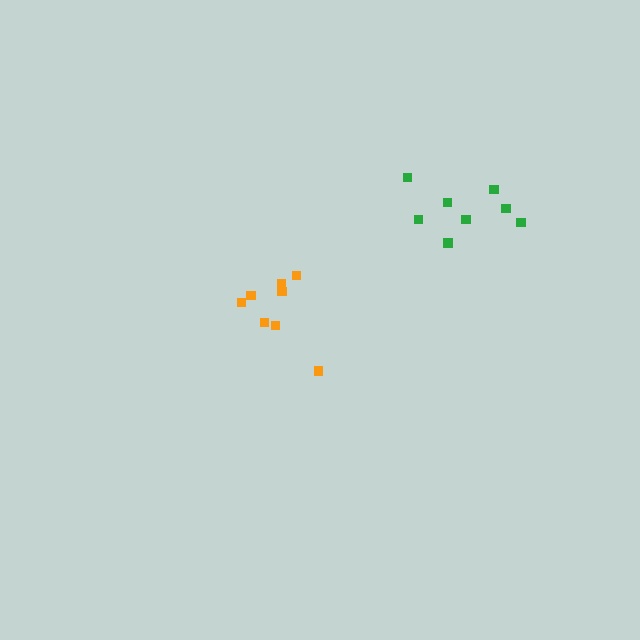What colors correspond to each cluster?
The clusters are colored: orange, green.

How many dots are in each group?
Group 1: 8 dots, Group 2: 8 dots (16 total).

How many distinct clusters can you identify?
There are 2 distinct clusters.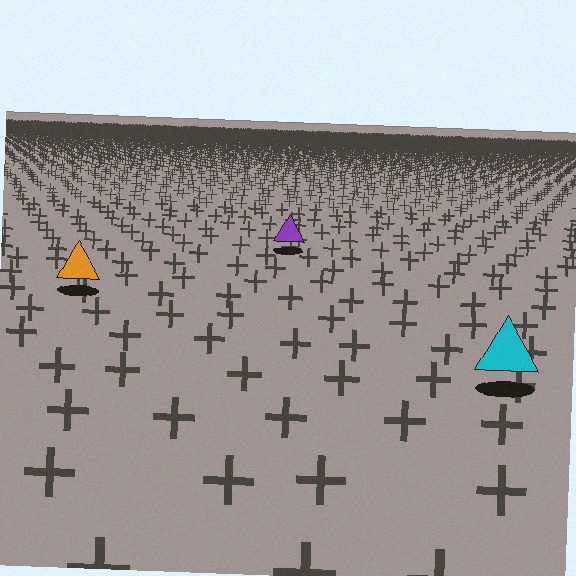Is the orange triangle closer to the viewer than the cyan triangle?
No. The cyan triangle is closer — you can tell from the texture gradient: the ground texture is coarser near it.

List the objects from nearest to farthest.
From nearest to farthest: the cyan triangle, the orange triangle, the purple triangle.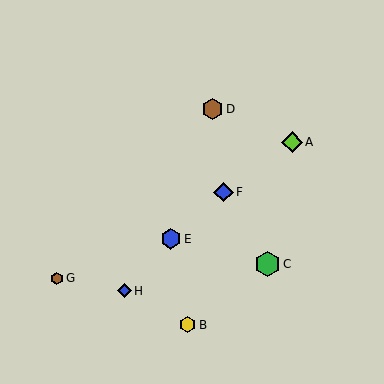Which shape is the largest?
The green hexagon (labeled C) is the largest.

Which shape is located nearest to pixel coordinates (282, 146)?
The lime diamond (labeled A) at (292, 142) is nearest to that location.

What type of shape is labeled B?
Shape B is a yellow hexagon.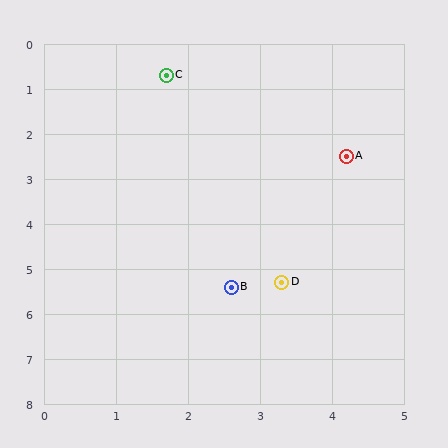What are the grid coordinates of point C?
Point C is at approximately (1.7, 0.7).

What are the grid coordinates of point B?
Point B is at approximately (2.6, 5.4).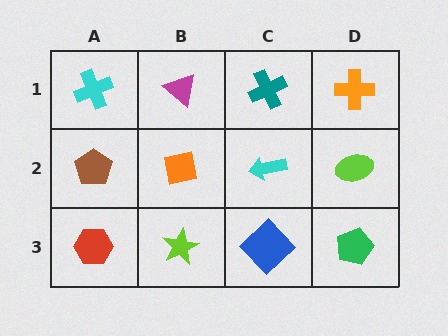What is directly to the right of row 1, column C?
An orange cross.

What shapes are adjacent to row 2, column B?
A magenta triangle (row 1, column B), a lime star (row 3, column B), a brown pentagon (row 2, column A), a cyan arrow (row 2, column C).